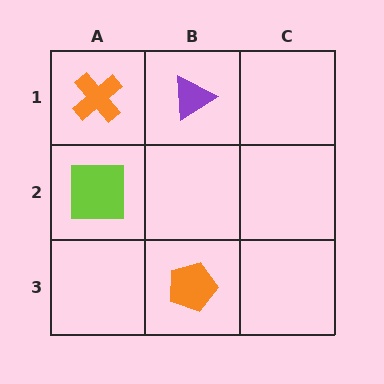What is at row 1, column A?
An orange cross.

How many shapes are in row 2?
1 shape.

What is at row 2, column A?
A lime square.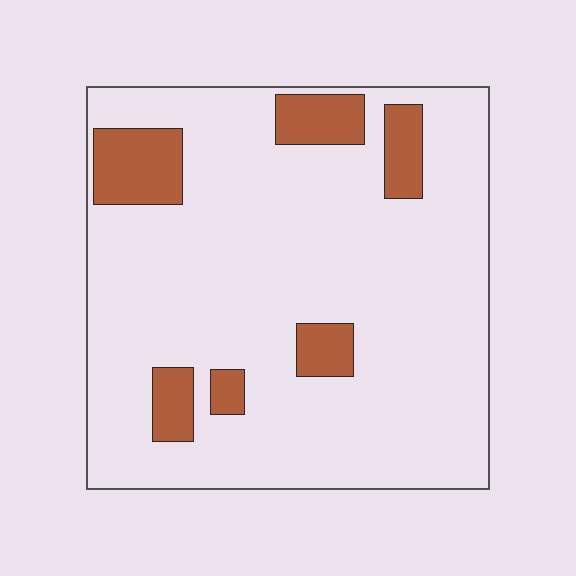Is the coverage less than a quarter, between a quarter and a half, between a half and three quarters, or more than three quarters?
Less than a quarter.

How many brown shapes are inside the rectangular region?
6.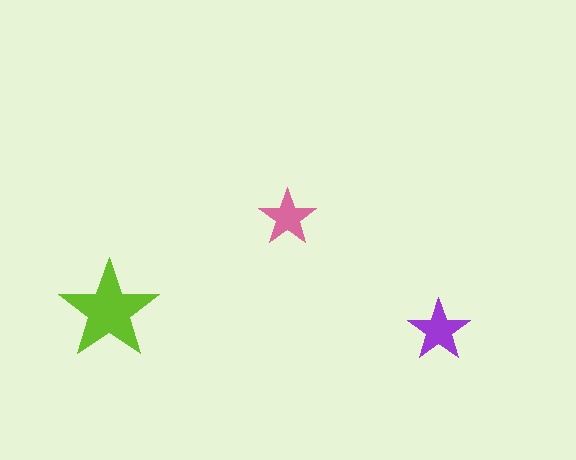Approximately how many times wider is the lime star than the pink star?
About 1.5 times wider.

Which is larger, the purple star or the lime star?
The lime one.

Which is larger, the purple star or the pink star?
The purple one.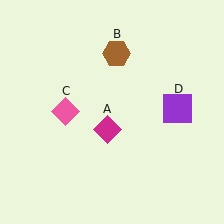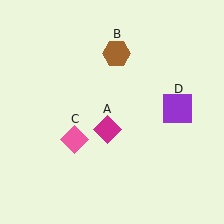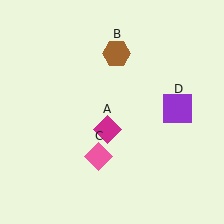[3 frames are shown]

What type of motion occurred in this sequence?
The pink diamond (object C) rotated counterclockwise around the center of the scene.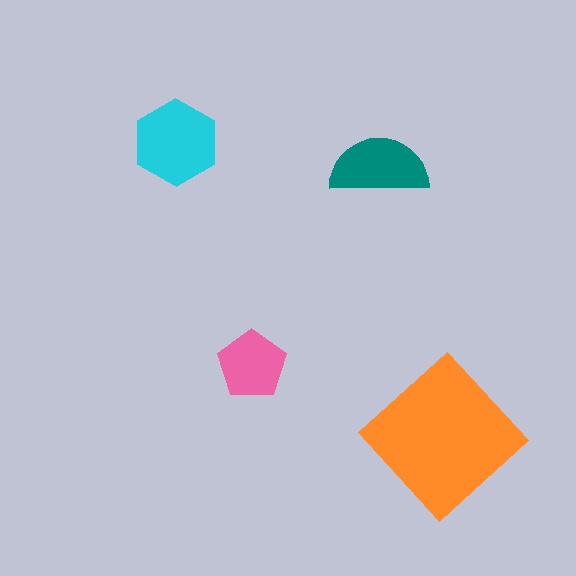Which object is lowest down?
The orange diamond is bottommost.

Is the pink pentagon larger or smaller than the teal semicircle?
Smaller.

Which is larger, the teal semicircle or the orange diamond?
The orange diamond.